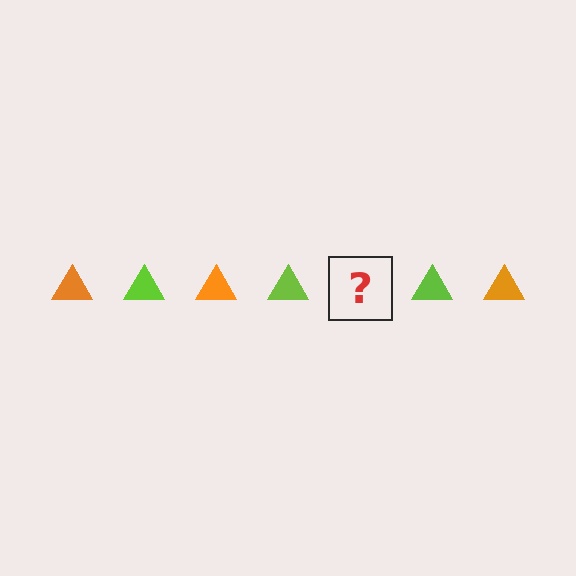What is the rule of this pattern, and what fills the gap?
The rule is that the pattern cycles through orange, lime triangles. The gap should be filled with an orange triangle.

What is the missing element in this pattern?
The missing element is an orange triangle.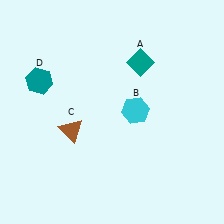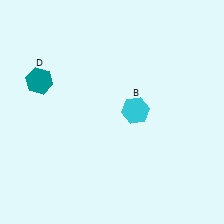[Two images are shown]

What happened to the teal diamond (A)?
The teal diamond (A) was removed in Image 2. It was in the top-right area of Image 1.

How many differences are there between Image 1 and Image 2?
There are 2 differences between the two images.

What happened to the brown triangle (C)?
The brown triangle (C) was removed in Image 2. It was in the bottom-left area of Image 1.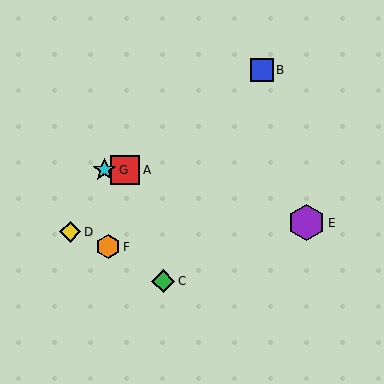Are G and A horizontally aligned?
Yes, both are at y≈170.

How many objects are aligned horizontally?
2 objects (A, G) are aligned horizontally.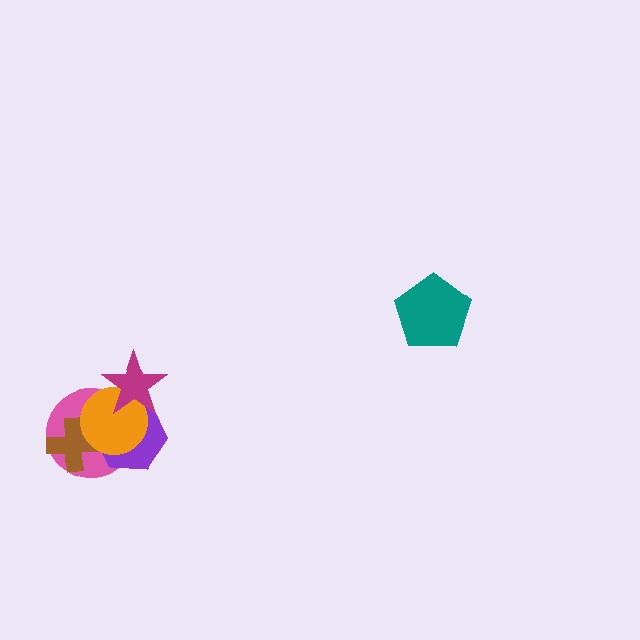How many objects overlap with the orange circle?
4 objects overlap with the orange circle.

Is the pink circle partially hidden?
Yes, it is partially covered by another shape.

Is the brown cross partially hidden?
Yes, it is partially covered by another shape.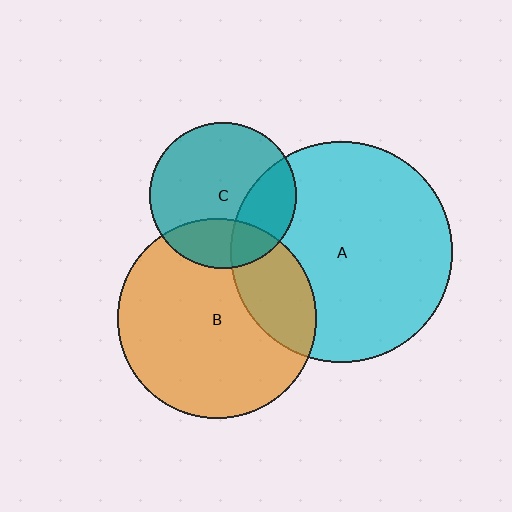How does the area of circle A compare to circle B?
Approximately 1.2 times.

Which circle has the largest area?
Circle A (cyan).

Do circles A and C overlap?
Yes.